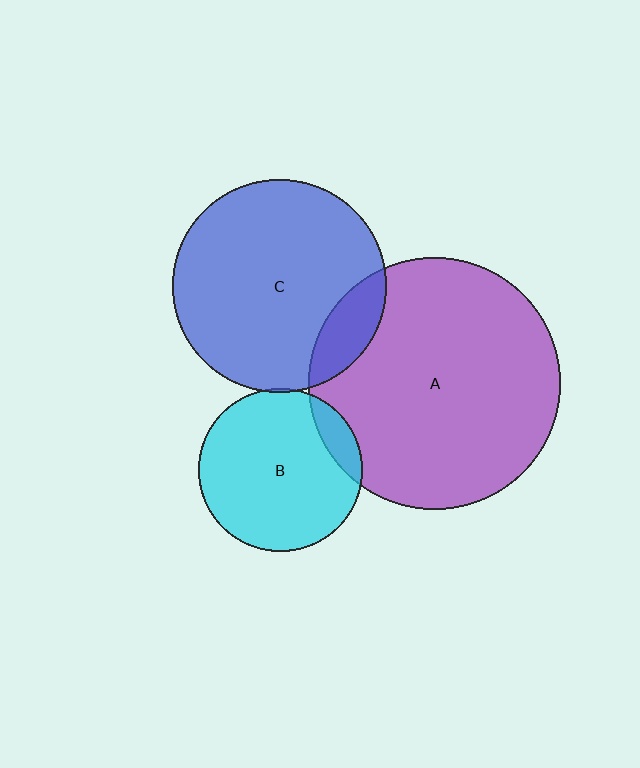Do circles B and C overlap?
Yes.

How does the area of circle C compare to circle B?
Approximately 1.7 times.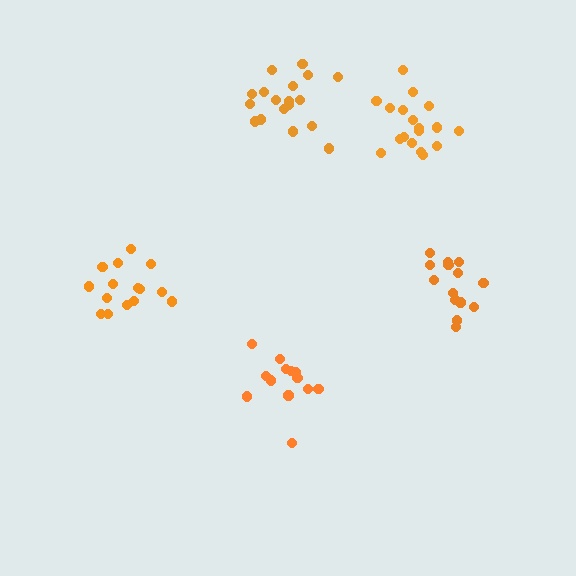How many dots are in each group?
Group 1: 13 dots, Group 2: 15 dots, Group 3: 18 dots, Group 4: 14 dots, Group 5: 18 dots (78 total).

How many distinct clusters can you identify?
There are 5 distinct clusters.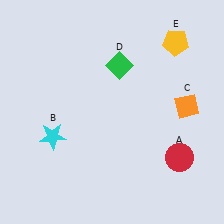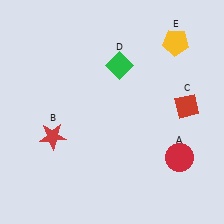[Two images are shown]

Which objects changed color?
B changed from cyan to red. C changed from orange to red.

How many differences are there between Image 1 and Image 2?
There are 2 differences between the two images.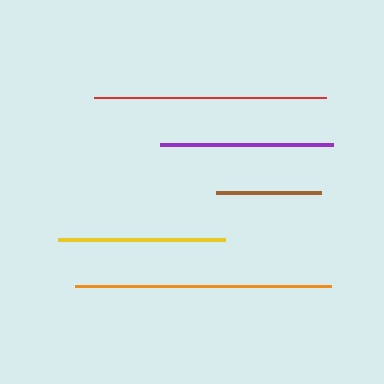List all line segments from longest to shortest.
From longest to shortest: orange, red, purple, yellow, brown.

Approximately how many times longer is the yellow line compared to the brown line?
The yellow line is approximately 1.6 times the length of the brown line.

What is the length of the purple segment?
The purple segment is approximately 173 pixels long.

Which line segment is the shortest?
The brown line is the shortest at approximately 106 pixels.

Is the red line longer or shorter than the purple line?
The red line is longer than the purple line.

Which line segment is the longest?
The orange line is the longest at approximately 257 pixels.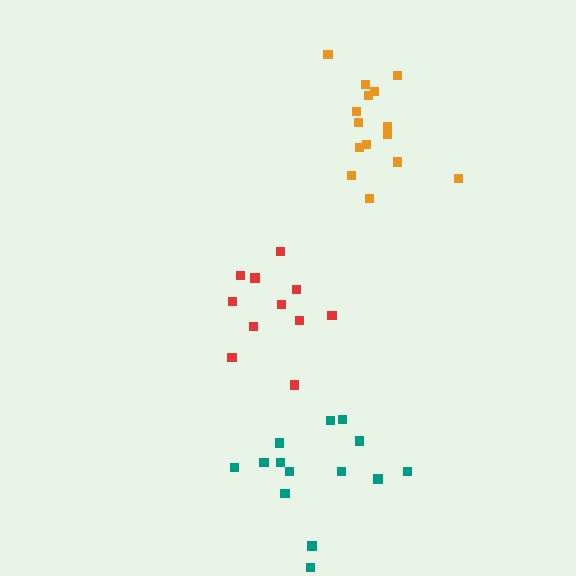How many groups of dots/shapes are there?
There are 3 groups.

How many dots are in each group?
Group 1: 15 dots, Group 2: 11 dots, Group 3: 14 dots (40 total).